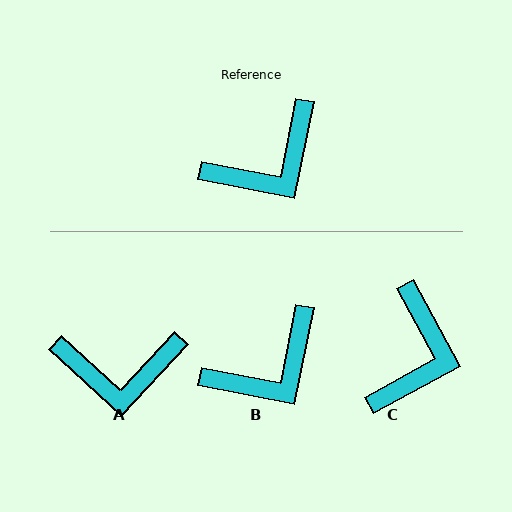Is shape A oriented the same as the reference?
No, it is off by about 32 degrees.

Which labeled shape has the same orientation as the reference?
B.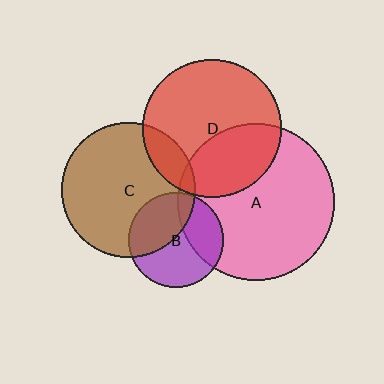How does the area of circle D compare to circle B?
Approximately 2.1 times.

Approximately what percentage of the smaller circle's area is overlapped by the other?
Approximately 5%.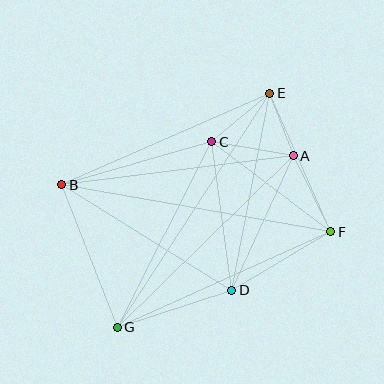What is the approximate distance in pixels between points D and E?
The distance between D and E is approximately 200 pixels.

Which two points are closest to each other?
Points A and E are closest to each other.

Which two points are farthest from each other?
Points E and G are farthest from each other.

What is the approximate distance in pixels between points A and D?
The distance between A and D is approximately 148 pixels.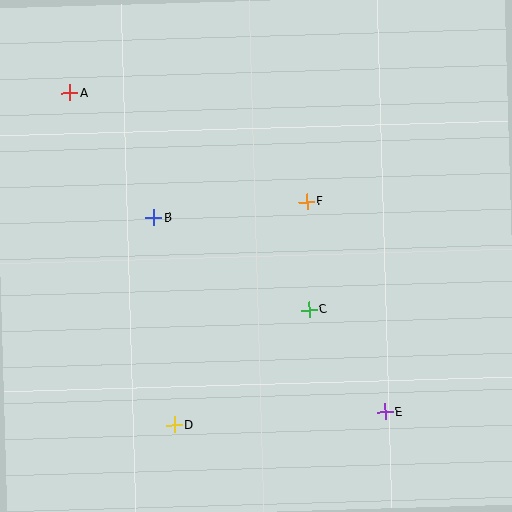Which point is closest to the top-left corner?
Point A is closest to the top-left corner.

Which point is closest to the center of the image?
Point F at (307, 202) is closest to the center.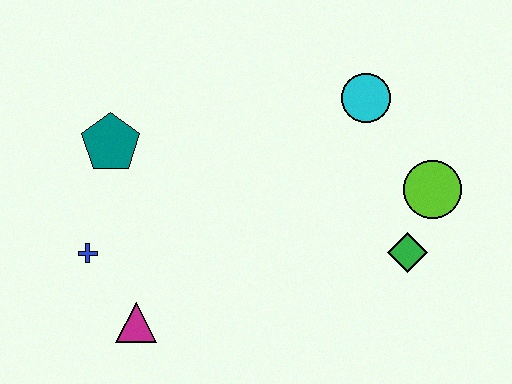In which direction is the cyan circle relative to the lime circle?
The cyan circle is above the lime circle.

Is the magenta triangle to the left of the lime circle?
Yes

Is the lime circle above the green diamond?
Yes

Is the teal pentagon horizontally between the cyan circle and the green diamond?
No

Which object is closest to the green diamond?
The lime circle is closest to the green diamond.